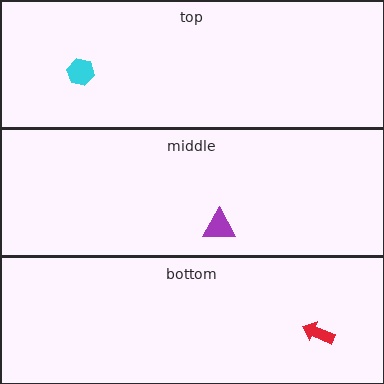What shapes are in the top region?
The cyan hexagon.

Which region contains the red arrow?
The bottom region.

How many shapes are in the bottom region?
1.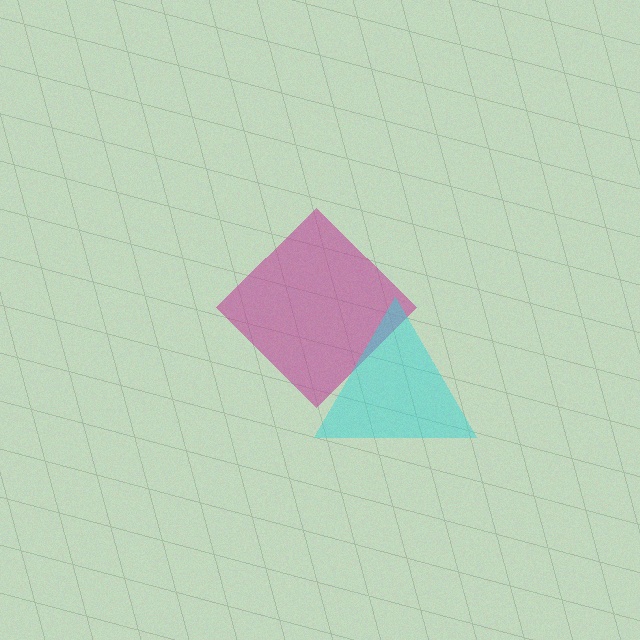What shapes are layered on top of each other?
The layered shapes are: a magenta diamond, a cyan triangle.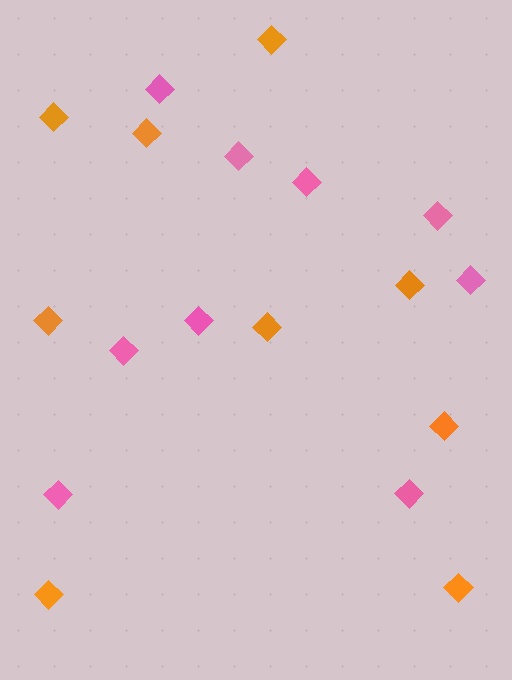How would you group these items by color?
There are 2 groups: one group of pink diamonds (9) and one group of orange diamonds (9).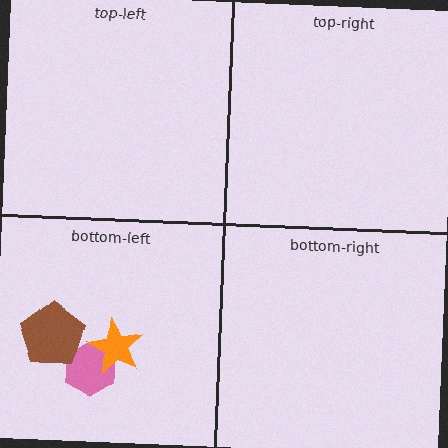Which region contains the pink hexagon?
The bottom-left region.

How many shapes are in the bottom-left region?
3.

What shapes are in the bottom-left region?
The pink hexagon, the brown pentagon, the orange star.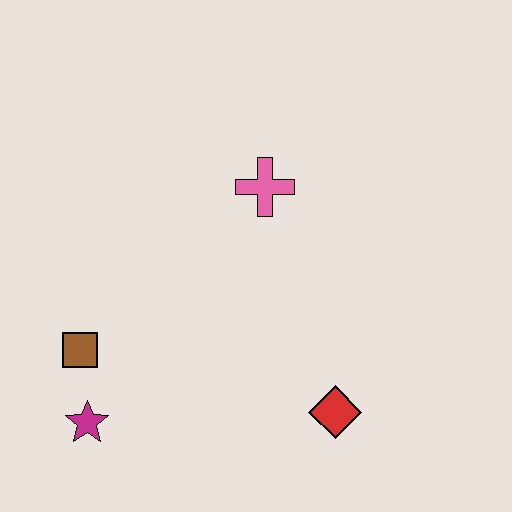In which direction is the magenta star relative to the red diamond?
The magenta star is to the left of the red diamond.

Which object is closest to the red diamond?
The pink cross is closest to the red diamond.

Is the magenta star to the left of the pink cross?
Yes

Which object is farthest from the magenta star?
The pink cross is farthest from the magenta star.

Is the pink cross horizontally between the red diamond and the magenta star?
Yes